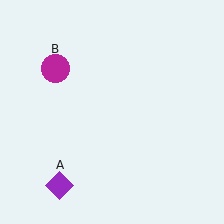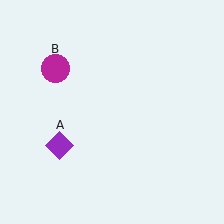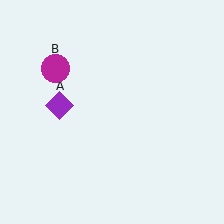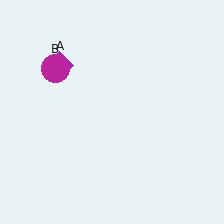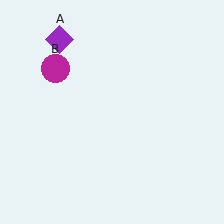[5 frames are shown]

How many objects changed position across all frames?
1 object changed position: purple diamond (object A).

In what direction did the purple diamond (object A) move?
The purple diamond (object A) moved up.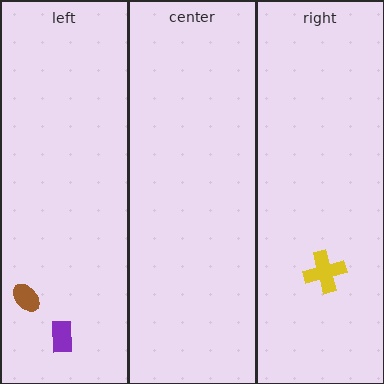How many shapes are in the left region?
2.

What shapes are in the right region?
The yellow cross.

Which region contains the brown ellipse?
The left region.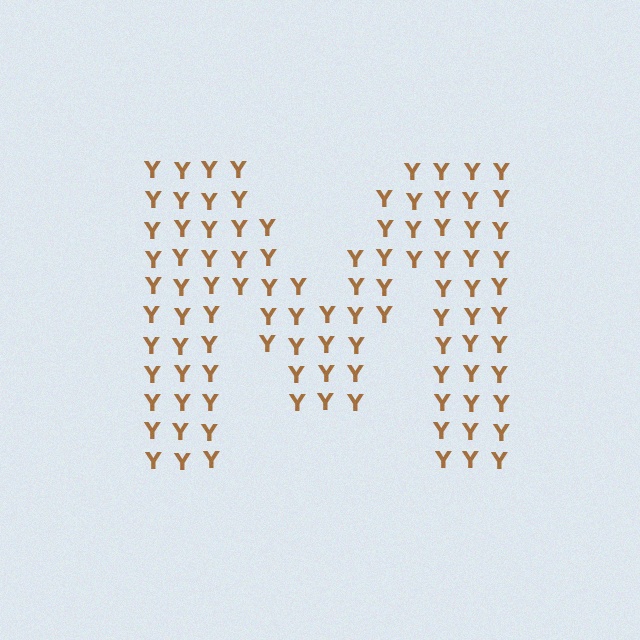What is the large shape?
The large shape is the letter M.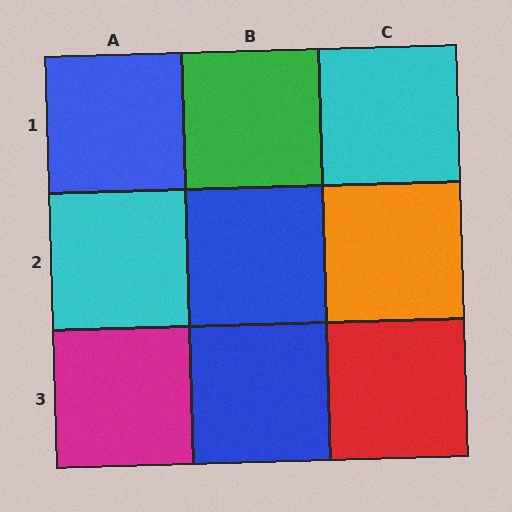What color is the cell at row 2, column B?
Blue.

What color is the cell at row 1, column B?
Green.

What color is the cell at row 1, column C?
Cyan.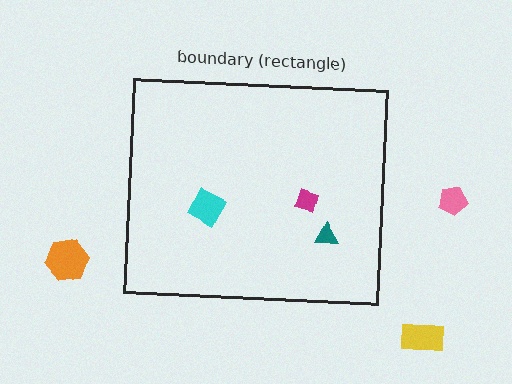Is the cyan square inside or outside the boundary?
Inside.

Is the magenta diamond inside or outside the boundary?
Inside.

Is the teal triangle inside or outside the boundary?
Inside.